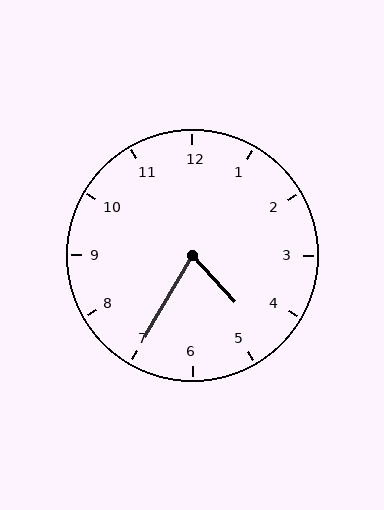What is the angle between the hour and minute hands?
Approximately 72 degrees.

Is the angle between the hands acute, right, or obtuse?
It is acute.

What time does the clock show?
4:35.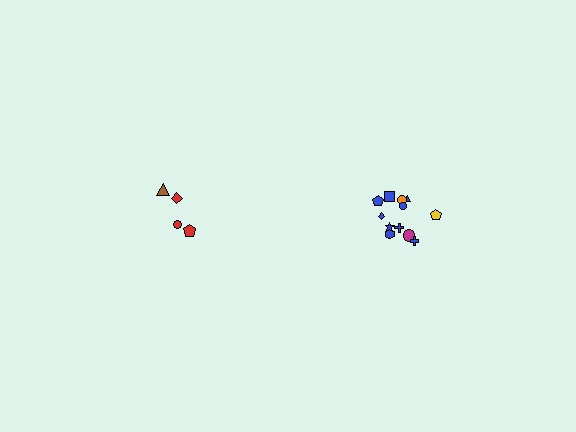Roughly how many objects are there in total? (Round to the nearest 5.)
Roughly 15 objects in total.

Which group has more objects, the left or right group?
The right group.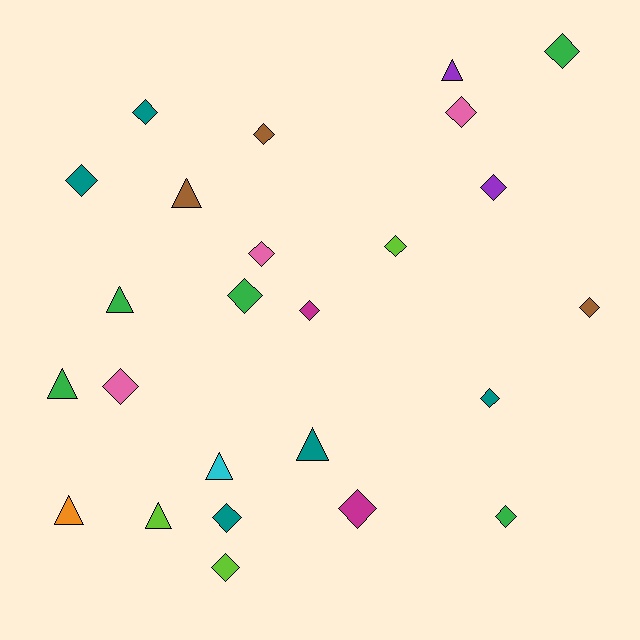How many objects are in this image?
There are 25 objects.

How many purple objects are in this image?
There are 2 purple objects.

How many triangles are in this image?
There are 8 triangles.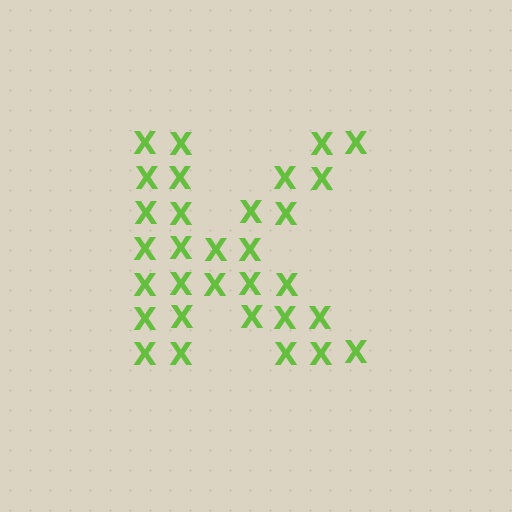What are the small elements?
The small elements are letter X's.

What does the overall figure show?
The overall figure shows the letter K.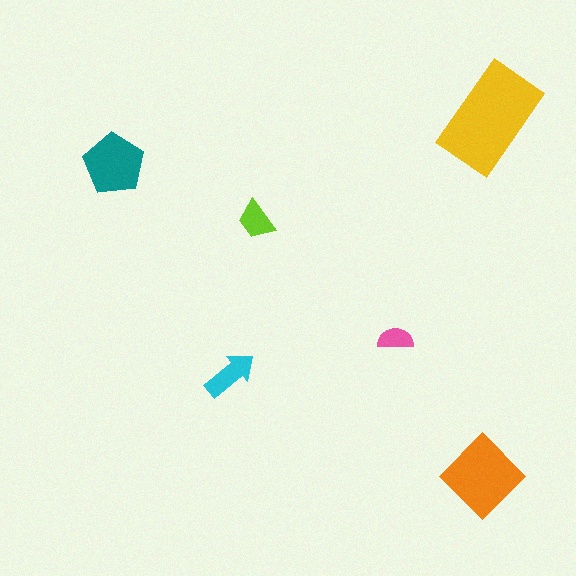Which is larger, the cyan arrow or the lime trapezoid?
The cyan arrow.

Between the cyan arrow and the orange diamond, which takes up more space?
The orange diamond.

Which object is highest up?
The yellow rectangle is topmost.